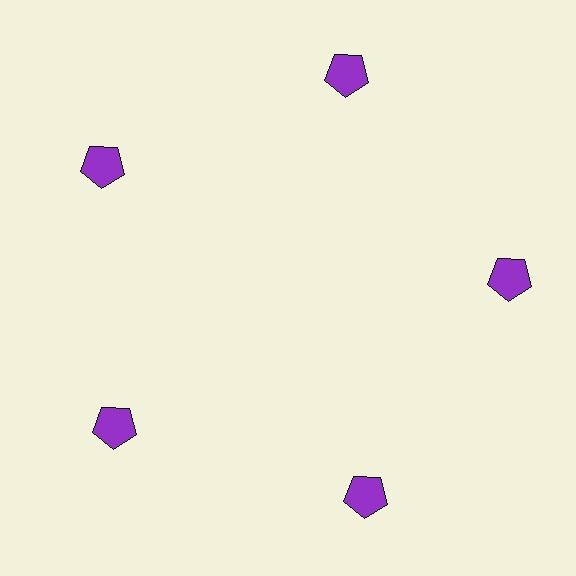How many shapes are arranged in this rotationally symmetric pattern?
There are 5 shapes, arranged in 5 groups of 1.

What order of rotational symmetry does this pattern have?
This pattern has 5-fold rotational symmetry.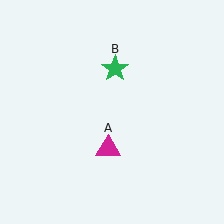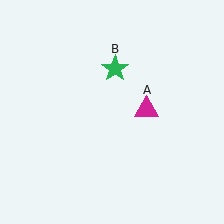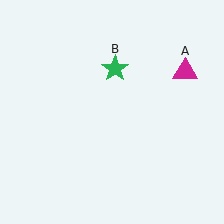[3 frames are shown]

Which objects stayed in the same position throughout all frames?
Green star (object B) remained stationary.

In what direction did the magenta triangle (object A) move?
The magenta triangle (object A) moved up and to the right.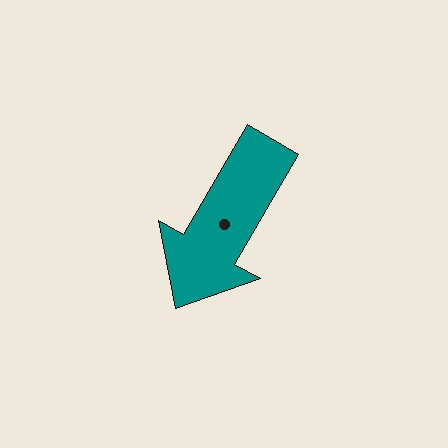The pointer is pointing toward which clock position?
Roughly 7 o'clock.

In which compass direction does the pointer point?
Southwest.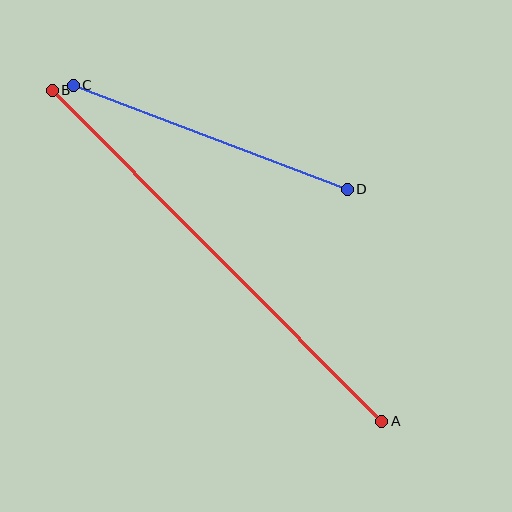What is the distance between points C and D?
The distance is approximately 293 pixels.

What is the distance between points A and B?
The distance is approximately 467 pixels.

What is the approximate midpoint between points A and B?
The midpoint is at approximately (217, 256) pixels.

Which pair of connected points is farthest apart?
Points A and B are farthest apart.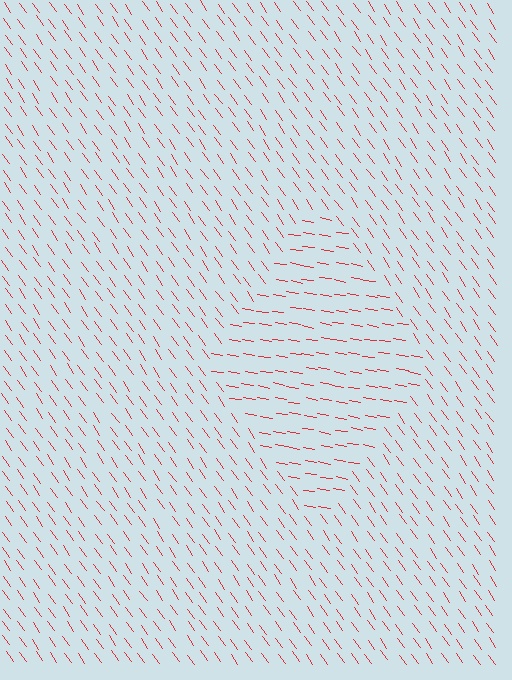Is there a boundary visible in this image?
Yes, there is a texture boundary formed by a change in line orientation.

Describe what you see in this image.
The image is filled with small red line segments. A diamond region in the image has lines oriented differently from the surrounding lines, creating a visible texture boundary.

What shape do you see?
I see a diamond.